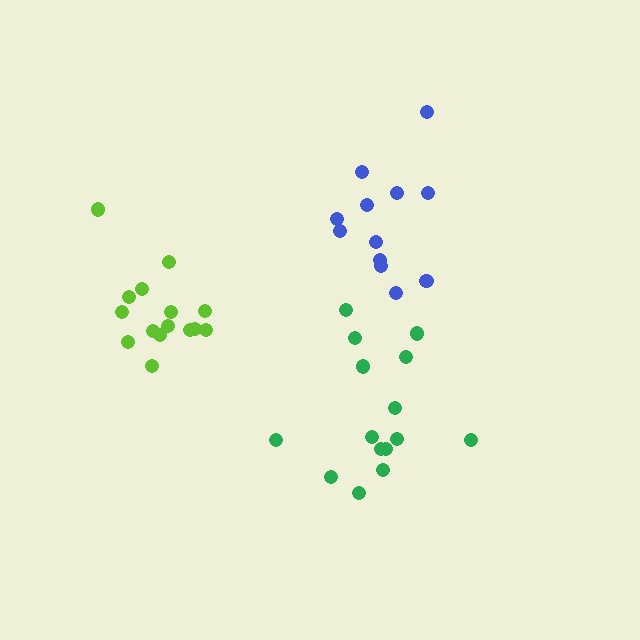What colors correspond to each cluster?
The clusters are colored: lime, green, blue.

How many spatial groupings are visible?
There are 3 spatial groupings.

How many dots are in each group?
Group 1: 15 dots, Group 2: 15 dots, Group 3: 12 dots (42 total).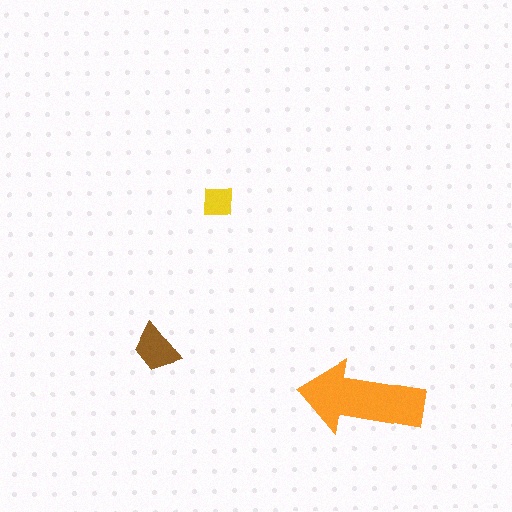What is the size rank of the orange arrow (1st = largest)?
1st.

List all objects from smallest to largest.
The yellow square, the brown trapezoid, the orange arrow.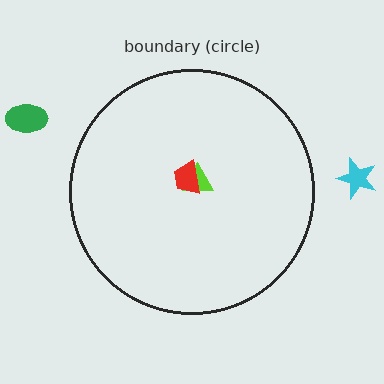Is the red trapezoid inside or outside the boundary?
Inside.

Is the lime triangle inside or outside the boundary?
Inside.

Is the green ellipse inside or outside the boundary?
Outside.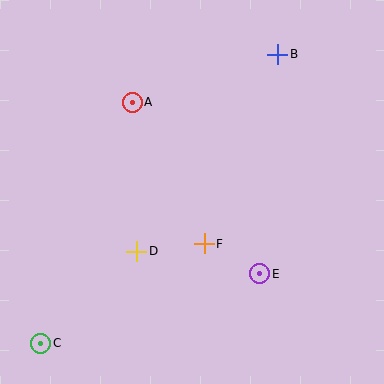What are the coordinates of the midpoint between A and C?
The midpoint between A and C is at (87, 223).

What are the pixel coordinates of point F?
Point F is at (204, 244).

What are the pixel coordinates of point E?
Point E is at (260, 274).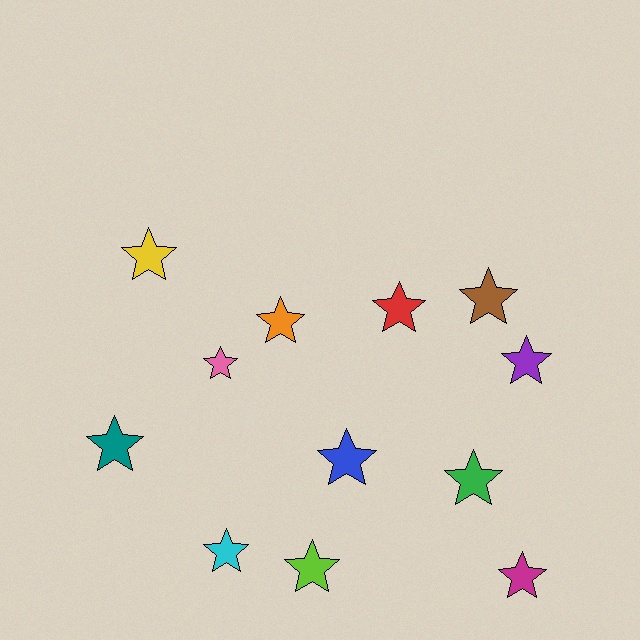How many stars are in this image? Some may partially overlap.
There are 12 stars.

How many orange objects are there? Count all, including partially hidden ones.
There is 1 orange object.